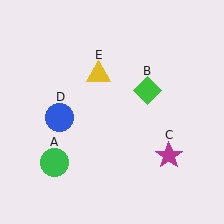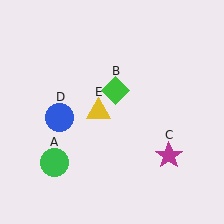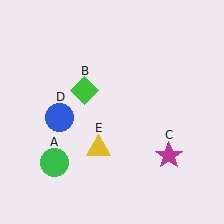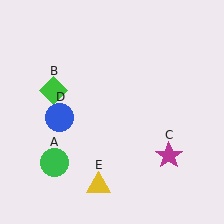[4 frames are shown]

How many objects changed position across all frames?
2 objects changed position: green diamond (object B), yellow triangle (object E).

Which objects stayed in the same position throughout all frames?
Green circle (object A) and magenta star (object C) and blue circle (object D) remained stationary.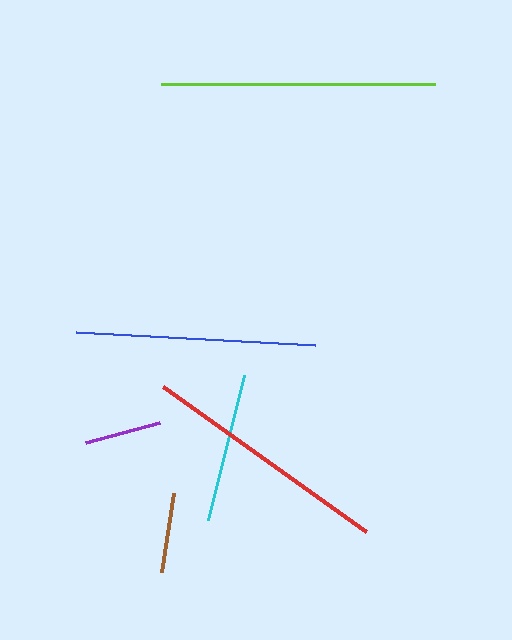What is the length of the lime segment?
The lime segment is approximately 274 pixels long.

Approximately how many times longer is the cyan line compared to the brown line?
The cyan line is approximately 1.9 times the length of the brown line.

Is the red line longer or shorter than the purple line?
The red line is longer than the purple line.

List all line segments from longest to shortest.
From longest to shortest: lime, red, blue, cyan, brown, purple.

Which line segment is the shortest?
The purple line is the shortest at approximately 77 pixels.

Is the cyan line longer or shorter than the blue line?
The blue line is longer than the cyan line.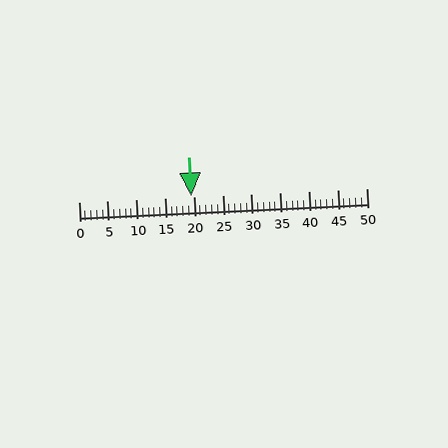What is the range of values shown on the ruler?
The ruler shows values from 0 to 50.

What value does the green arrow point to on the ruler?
The green arrow points to approximately 20.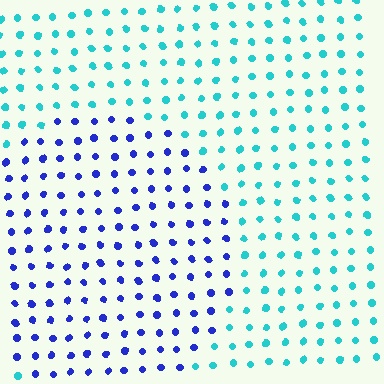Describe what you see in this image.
The image is filled with small cyan elements in a uniform arrangement. A circle-shaped region is visible where the elements are tinted to a slightly different hue, forming a subtle color boundary.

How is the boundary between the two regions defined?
The boundary is defined purely by a slight shift in hue (about 57 degrees). Spacing, size, and orientation are identical on both sides.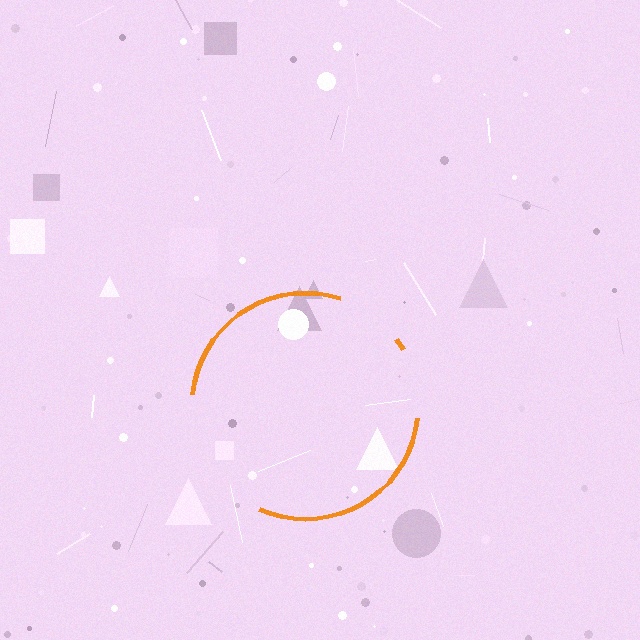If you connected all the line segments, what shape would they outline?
They would outline a circle.